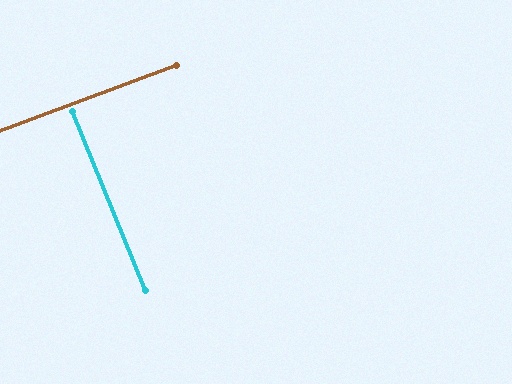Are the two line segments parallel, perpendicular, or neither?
Perpendicular — they meet at approximately 88°.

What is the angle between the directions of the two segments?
Approximately 88 degrees.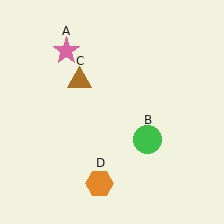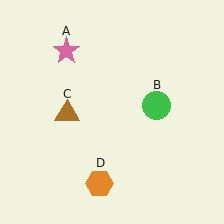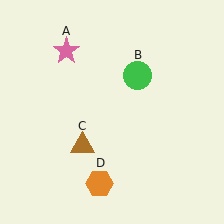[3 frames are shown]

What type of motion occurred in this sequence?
The green circle (object B), brown triangle (object C) rotated counterclockwise around the center of the scene.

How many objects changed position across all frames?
2 objects changed position: green circle (object B), brown triangle (object C).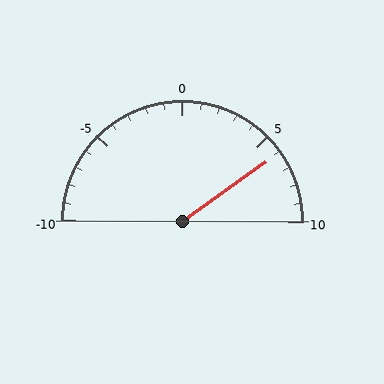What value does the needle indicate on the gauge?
The needle indicates approximately 6.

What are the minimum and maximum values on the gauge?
The gauge ranges from -10 to 10.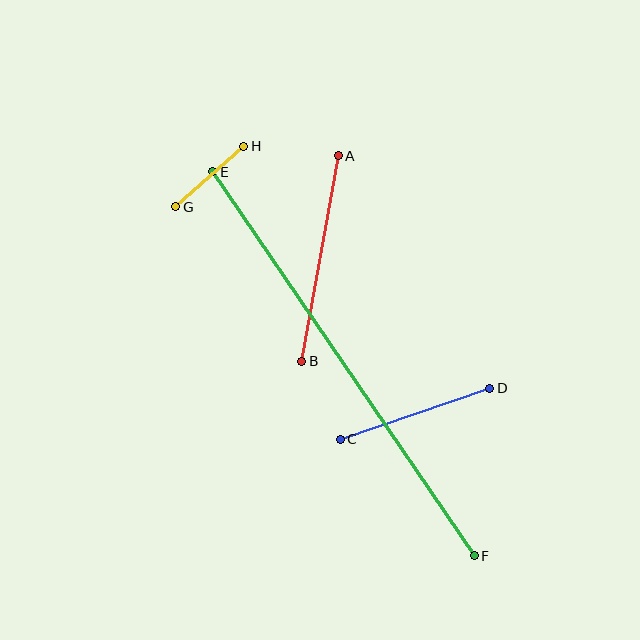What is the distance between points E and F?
The distance is approximately 465 pixels.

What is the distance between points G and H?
The distance is approximately 91 pixels.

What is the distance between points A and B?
The distance is approximately 209 pixels.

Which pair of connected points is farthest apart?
Points E and F are farthest apart.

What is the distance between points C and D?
The distance is approximately 158 pixels.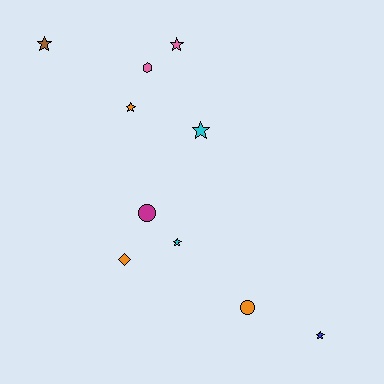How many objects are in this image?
There are 10 objects.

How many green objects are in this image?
There are no green objects.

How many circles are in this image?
There are 2 circles.